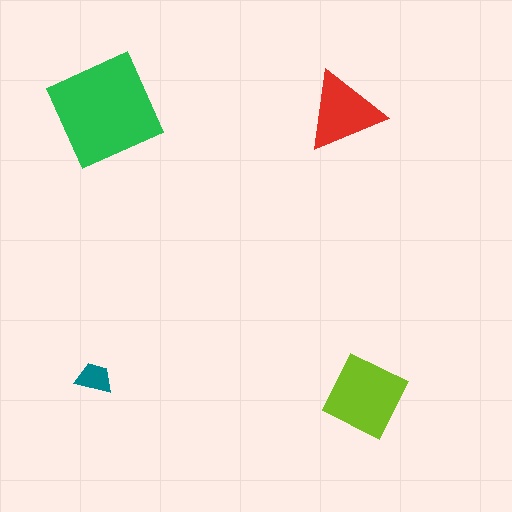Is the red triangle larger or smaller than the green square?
Smaller.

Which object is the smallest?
The teal trapezoid.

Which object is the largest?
The green square.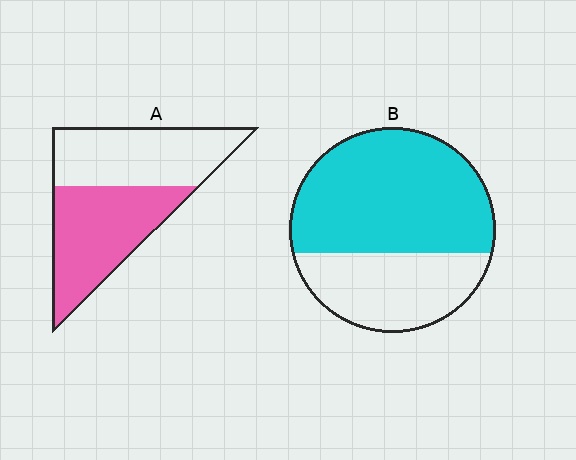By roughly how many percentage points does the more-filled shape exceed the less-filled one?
By roughly 15 percentage points (B over A).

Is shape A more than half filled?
Roughly half.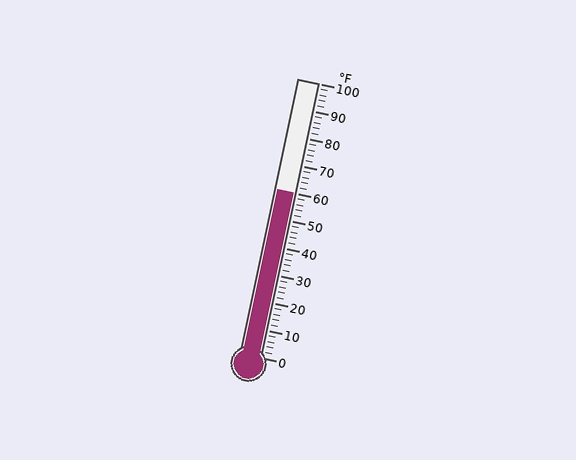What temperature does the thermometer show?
The thermometer shows approximately 60°F.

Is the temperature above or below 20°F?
The temperature is above 20°F.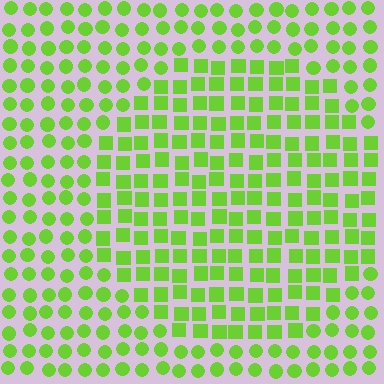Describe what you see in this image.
The image is filled with small lime elements arranged in a uniform grid. A circle-shaped region contains squares, while the surrounding area contains circles. The boundary is defined purely by the change in element shape.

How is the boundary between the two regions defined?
The boundary is defined by a change in element shape: squares inside vs. circles outside. All elements share the same color and spacing.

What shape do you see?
I see a circle.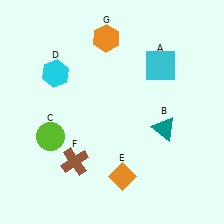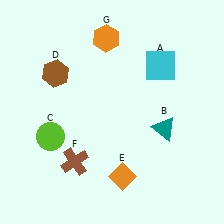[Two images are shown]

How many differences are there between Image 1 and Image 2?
There is 1 difference between the two images.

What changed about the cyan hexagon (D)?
In Image 1, D is cyan. In Image 2, it changed to brown.